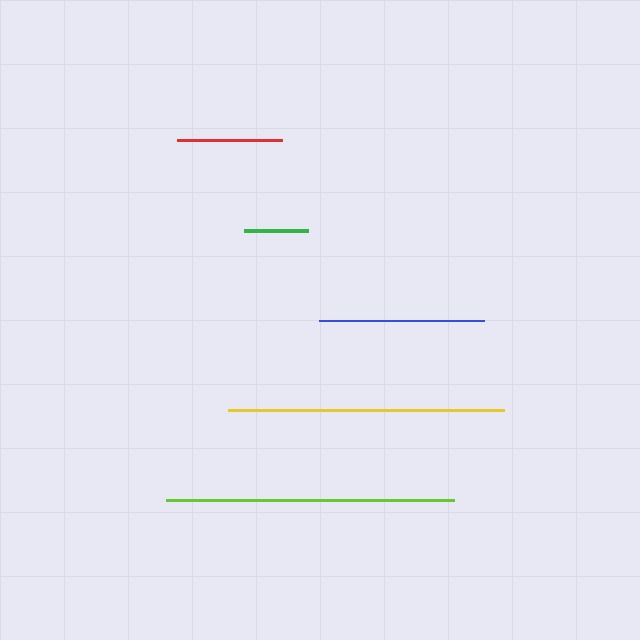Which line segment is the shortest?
The green line is the shortest at approximately 64 pixels.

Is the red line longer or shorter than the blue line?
The blue line is longer than the red line.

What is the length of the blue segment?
The blue segment is approximately 165 pixels long.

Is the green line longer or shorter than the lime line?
The lime line is longer than the green line.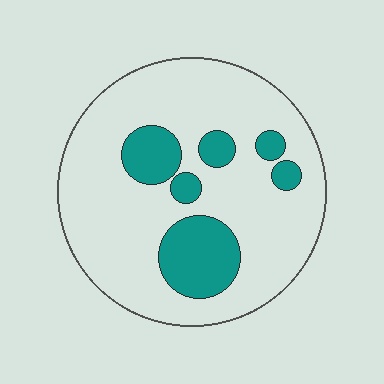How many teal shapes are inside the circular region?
6.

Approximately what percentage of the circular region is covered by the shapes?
Approximately 20%.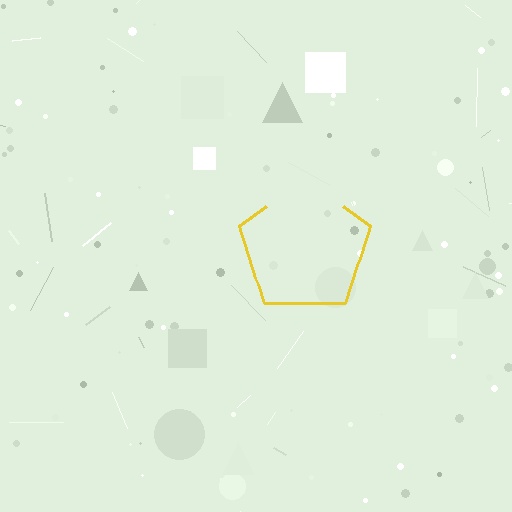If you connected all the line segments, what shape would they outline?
They would outline a pentagon.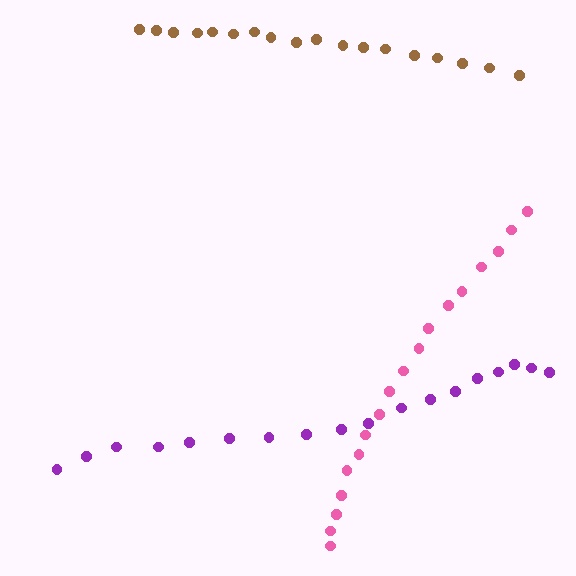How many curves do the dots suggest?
There are 3 distinct paths.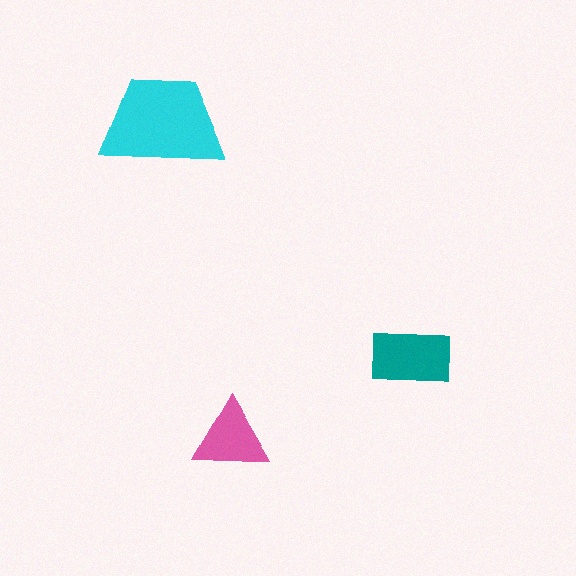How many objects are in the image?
There are 3 objects in the image.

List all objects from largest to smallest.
The cyan trapezoid, the teal rectangle, the pink triangle.